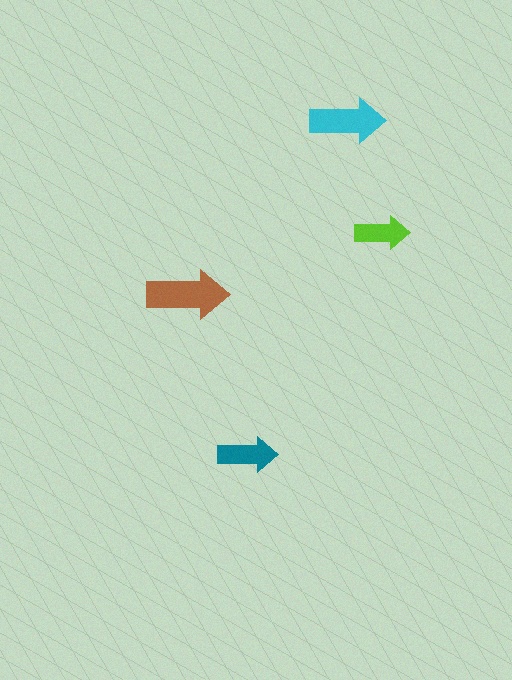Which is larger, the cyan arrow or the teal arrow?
The cyan one.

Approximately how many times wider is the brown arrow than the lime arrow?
About 1.5 times wider.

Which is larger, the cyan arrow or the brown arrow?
The brown one.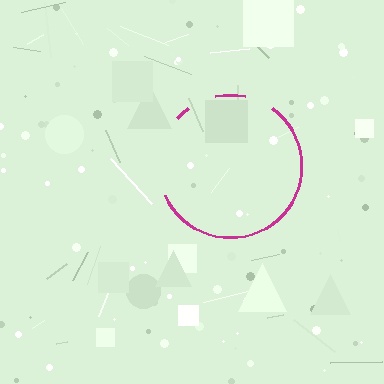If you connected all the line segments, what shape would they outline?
They would outline a circle.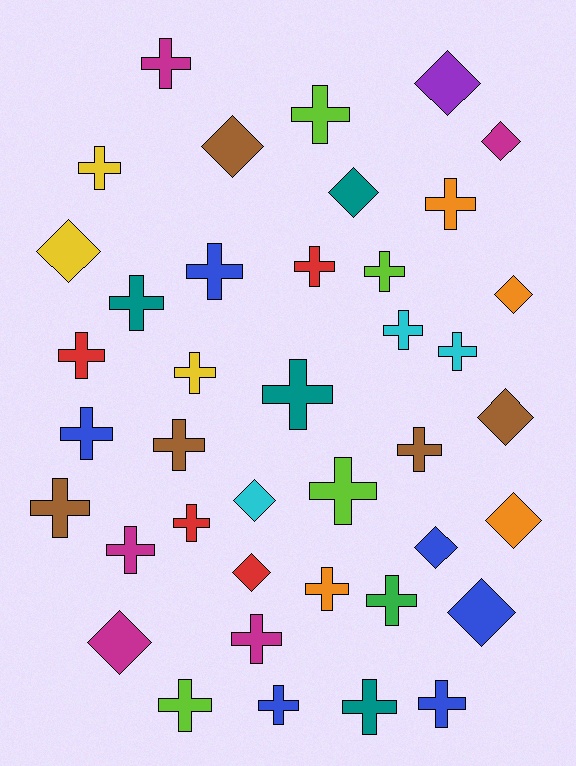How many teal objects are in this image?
There are 4 teal objects.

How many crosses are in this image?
There are 27 crosses.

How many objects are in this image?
There are 40 objects.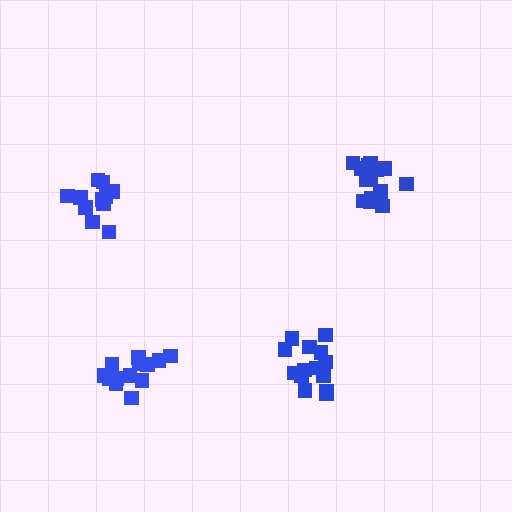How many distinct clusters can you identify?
There are 4 distinct clusters.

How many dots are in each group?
Group 1: 12 dots, Group 2: 15 dots, Group 3: 13 dots, Group 4: 14 dots (54 total).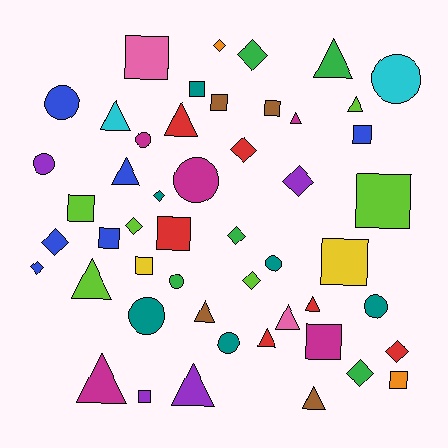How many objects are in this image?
There are 50 objects.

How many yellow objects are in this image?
There are 2 yellow objects.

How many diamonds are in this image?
There are 12 diamonds.